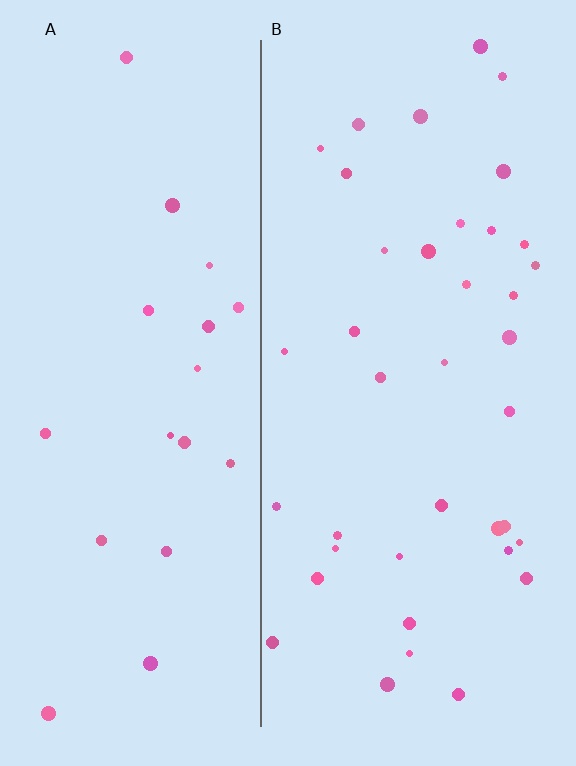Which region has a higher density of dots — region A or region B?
B (the right).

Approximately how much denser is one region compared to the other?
Approximately 2.0× — region B over region A.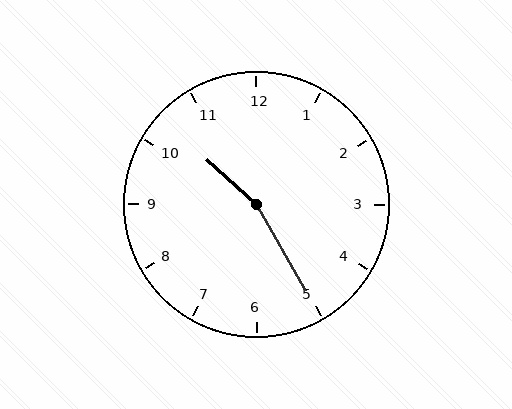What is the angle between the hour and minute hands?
Approximately 162 degrees.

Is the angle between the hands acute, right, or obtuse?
It is obtuse.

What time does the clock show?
10:25.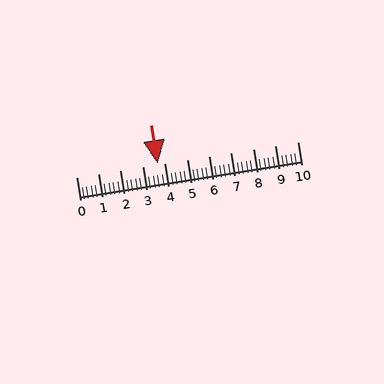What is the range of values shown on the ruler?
The ruler shows values from 0 to 10.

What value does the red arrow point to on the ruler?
The red arrow points to approximately 3.7.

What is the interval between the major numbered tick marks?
The major tick marks are spaced 1 units apart.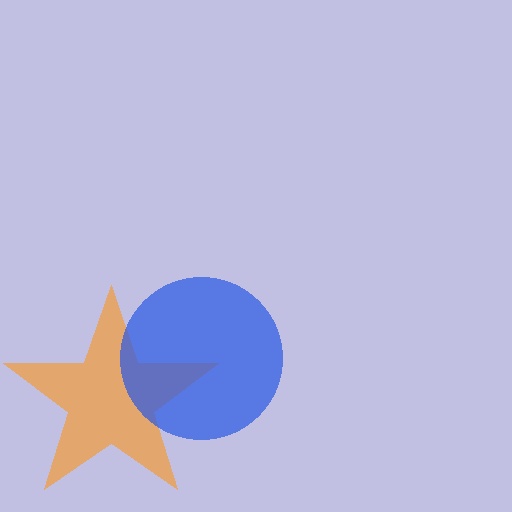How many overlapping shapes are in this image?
There are 2 overlapping shapes in the image.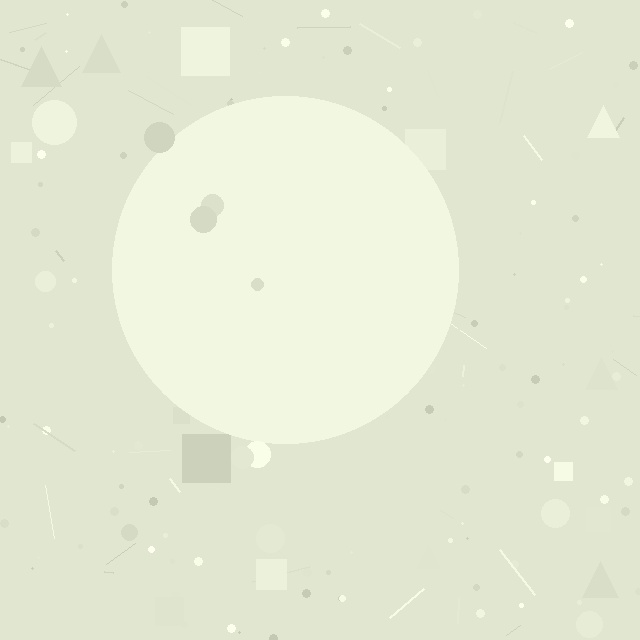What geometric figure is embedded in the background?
A circle is embedded in the background.